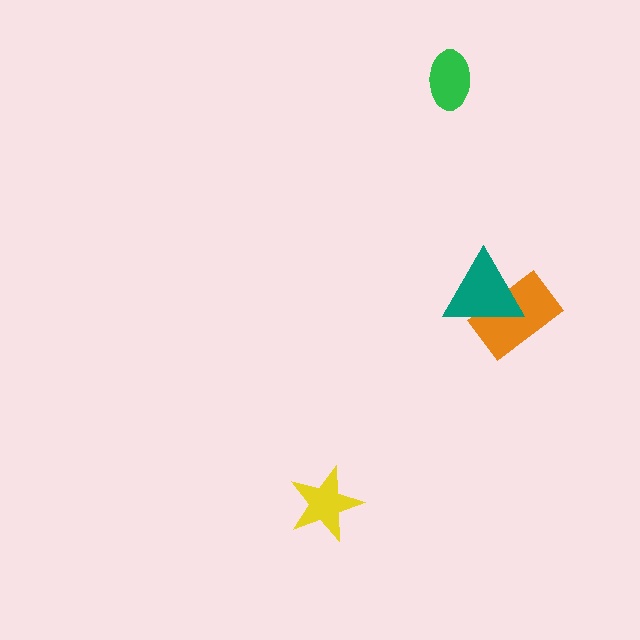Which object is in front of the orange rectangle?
The teal triangle is in front of the orange rectangle.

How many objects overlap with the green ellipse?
0 objects overlap with the green ellipse.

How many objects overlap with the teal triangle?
1 object overlaps with the teal triangle.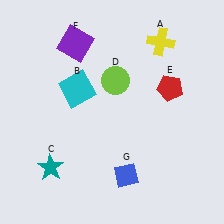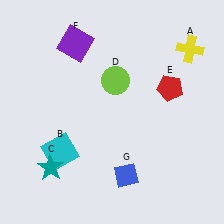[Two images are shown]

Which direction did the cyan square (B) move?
The cyan square (B) moved down.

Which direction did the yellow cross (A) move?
The yellow cross (A) moved right.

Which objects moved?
The objects that moved are: the yellow cross (A), the cyan square (B).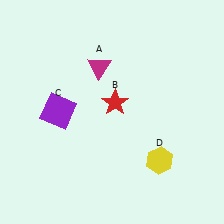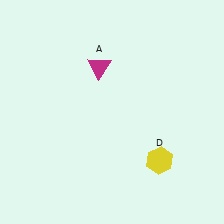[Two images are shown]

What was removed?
The purple square (C), the red star (B) were removed in Image 2.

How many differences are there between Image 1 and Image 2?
There are 2 differences between the two images.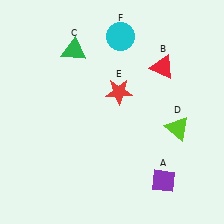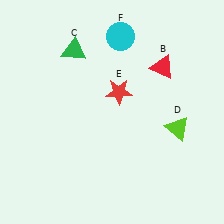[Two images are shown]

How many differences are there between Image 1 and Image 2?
There is 1 difference between the two images.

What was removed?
The purple diamond (A) was removed in Image 2.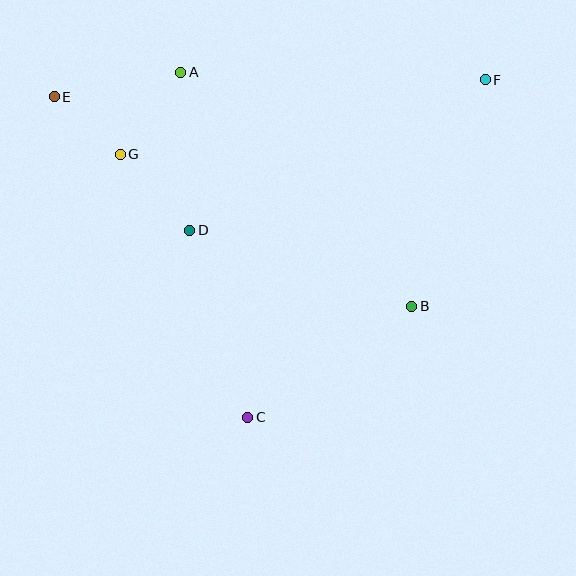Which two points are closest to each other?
Points E and G are closest to each other.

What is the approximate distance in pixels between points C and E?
The distance between C and E is approximately 374 pixels.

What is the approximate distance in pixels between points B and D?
The distance between B and D is approximately 235 pixels.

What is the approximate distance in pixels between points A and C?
The distance between A and C is approximately 351 pixels.